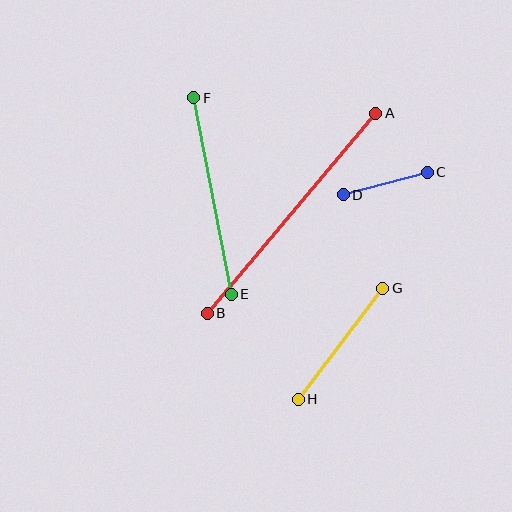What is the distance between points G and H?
The distance is approximately 139 pixels.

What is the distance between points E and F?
The distance is approximately 200 pixels.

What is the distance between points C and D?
The distance is approximately 87 pixels.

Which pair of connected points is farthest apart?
Points A and B are farthest apart.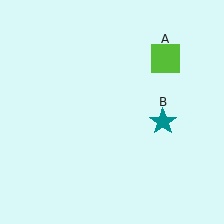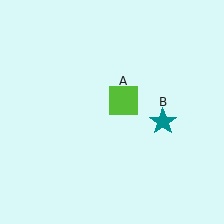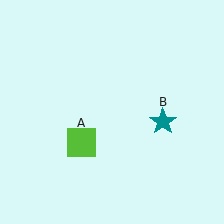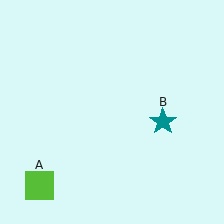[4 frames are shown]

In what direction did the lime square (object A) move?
The lime square (object A) moved down and to the left.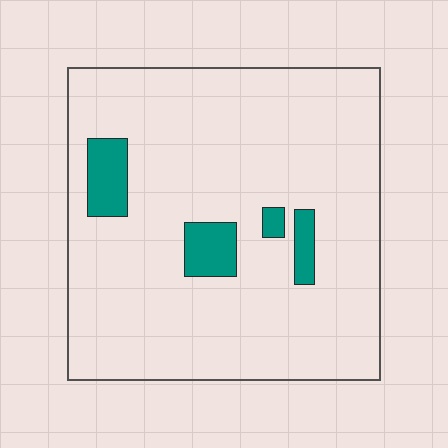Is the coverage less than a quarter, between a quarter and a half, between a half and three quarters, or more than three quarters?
Less than a quarter.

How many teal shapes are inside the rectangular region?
4.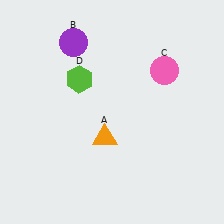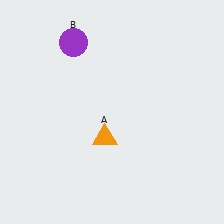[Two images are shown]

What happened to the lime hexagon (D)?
The lime hexagon (D) was removed in Image 2. It was in the top-left area of Image 1.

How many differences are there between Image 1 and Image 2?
There are 2 differences between the two images.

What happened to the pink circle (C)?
The pink circle (C) was removed in Image 2. It was in the top-right area of Image 1.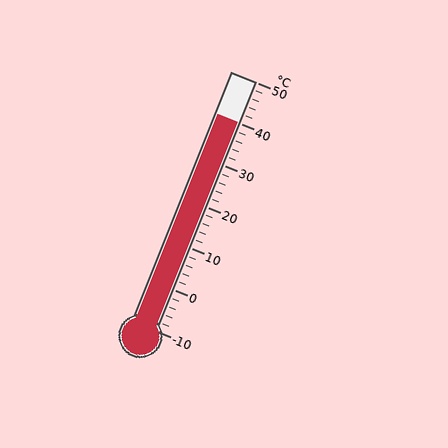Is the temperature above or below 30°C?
The temperature is above 30°C.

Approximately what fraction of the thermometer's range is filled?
The thermometer is filled to approximately 85% of its range.